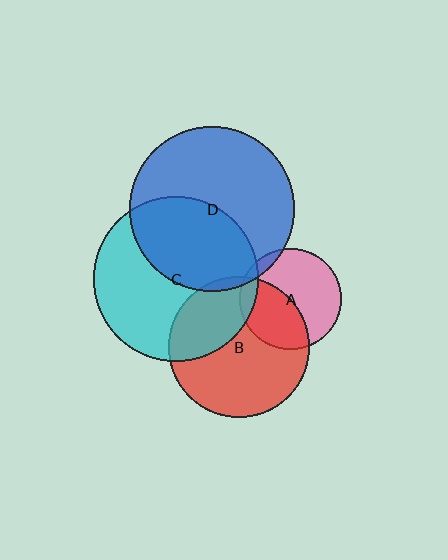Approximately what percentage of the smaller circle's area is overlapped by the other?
Approximately 5%.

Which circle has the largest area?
Circle D (blue).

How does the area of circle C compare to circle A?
Approximately 2.7 times.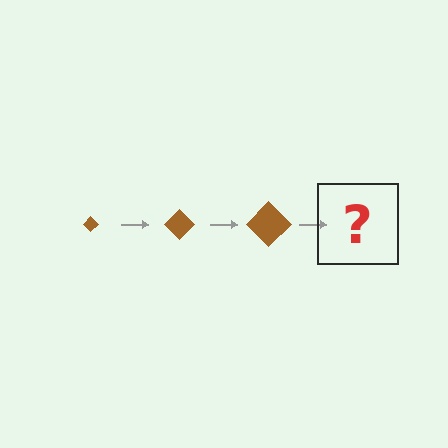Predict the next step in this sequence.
The next step is a brown diamond, larger than the previous one.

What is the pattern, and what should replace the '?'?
The pattern is that the diamond gets progressively larger each step. The '?' should be a brown diamond, larger than the previous one.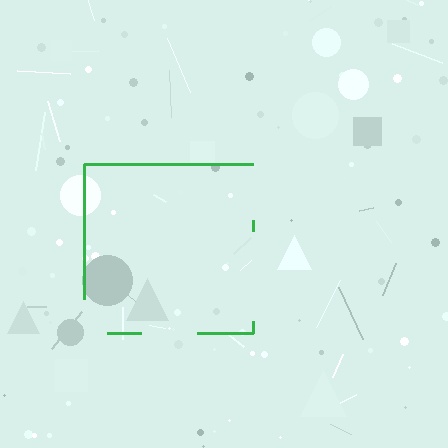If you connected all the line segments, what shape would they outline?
They would outline a square.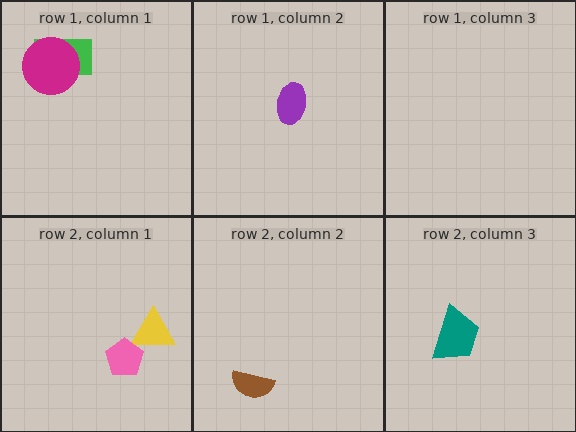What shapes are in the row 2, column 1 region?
The yellow triangle, the pink pentagon.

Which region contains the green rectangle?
The row 1, column 1 region.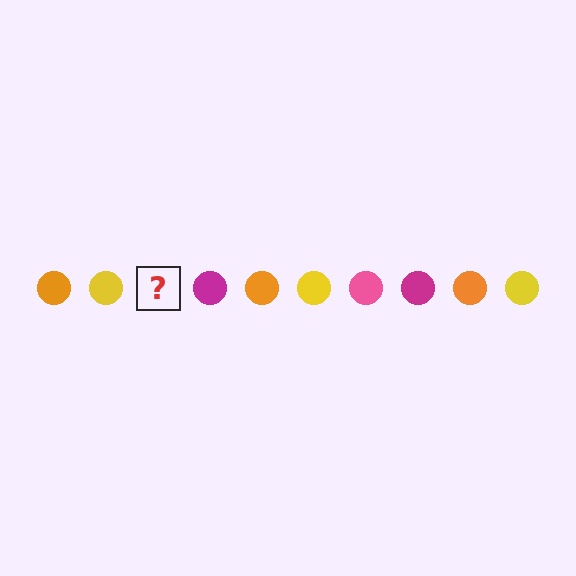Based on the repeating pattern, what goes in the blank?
The blank should be a pink circle.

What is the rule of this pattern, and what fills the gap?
The rule is that the pattern cycles through orange, yellow, pink, magenta circles. The gap should be filled with a pink circle.